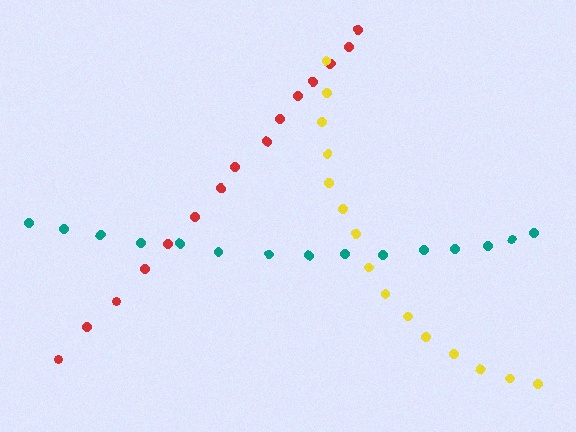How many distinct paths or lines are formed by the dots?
There are 3 distinct paths.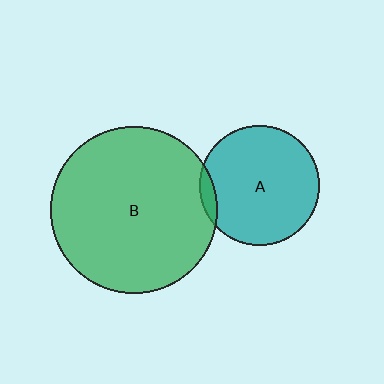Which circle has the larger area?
Circle B (green).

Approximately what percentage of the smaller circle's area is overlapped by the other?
Approximately 5%.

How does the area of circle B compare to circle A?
Approximately 1.9 times.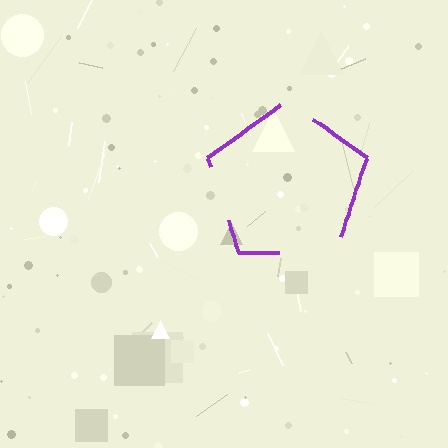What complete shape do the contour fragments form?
The contour fragments form a pentagon.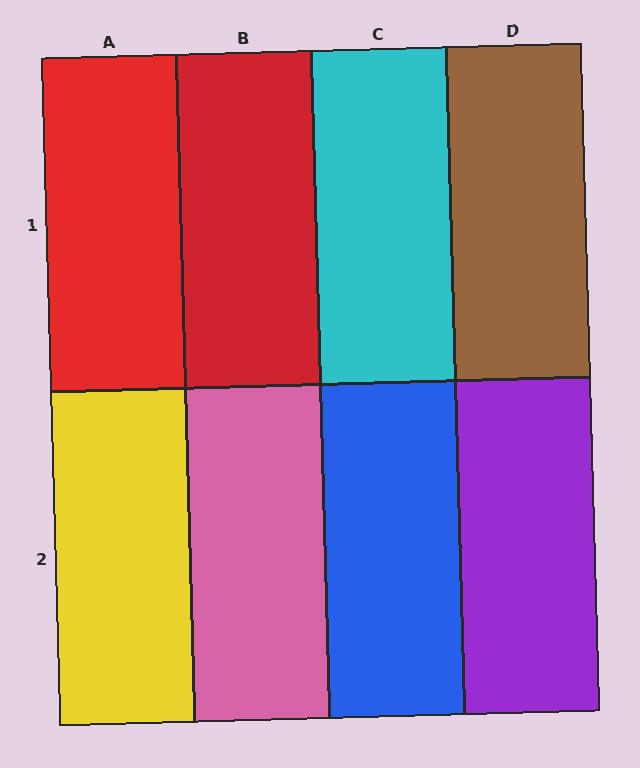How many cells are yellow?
1 cell is yellow.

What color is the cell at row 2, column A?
Yellow.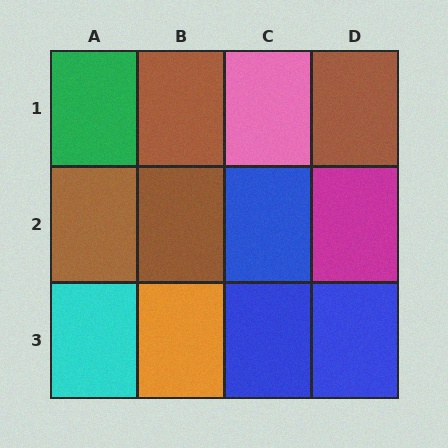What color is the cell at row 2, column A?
Brown.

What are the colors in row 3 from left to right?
Cyan, orange, blue, blue.